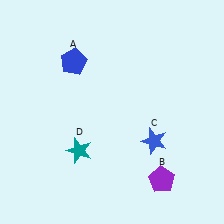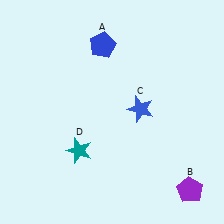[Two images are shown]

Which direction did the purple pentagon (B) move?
The purple pentagon (B) moved right.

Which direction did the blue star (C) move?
The blue star (C) moved up.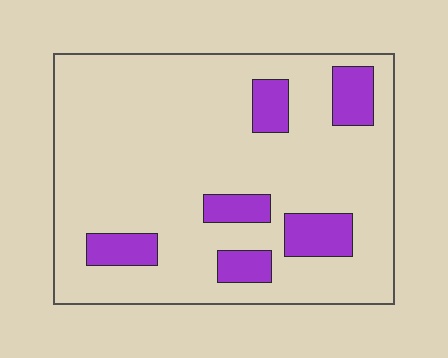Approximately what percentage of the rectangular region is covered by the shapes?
Approximately 15%.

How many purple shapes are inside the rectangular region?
6.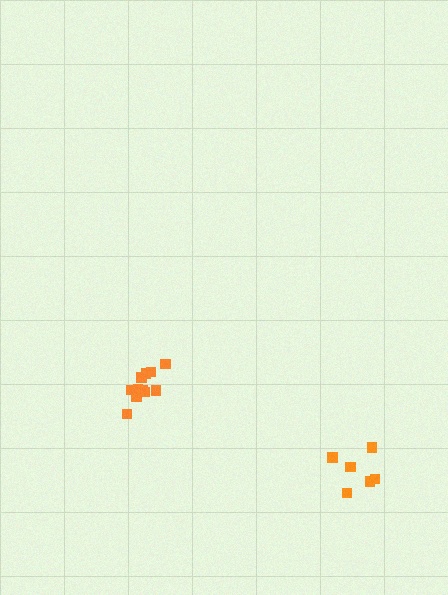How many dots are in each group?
Group 1: 6 dots, Group 2: 11 dots (17 total).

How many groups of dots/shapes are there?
There are 2 groups.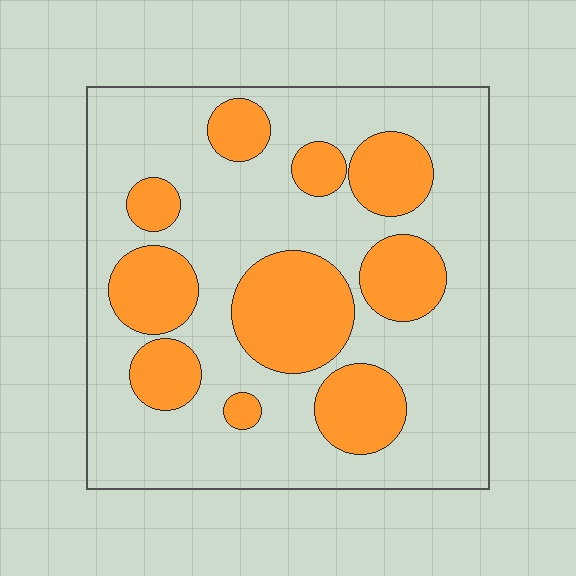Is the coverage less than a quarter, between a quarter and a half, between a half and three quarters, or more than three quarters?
Between a quarter and a half.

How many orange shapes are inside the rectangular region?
10.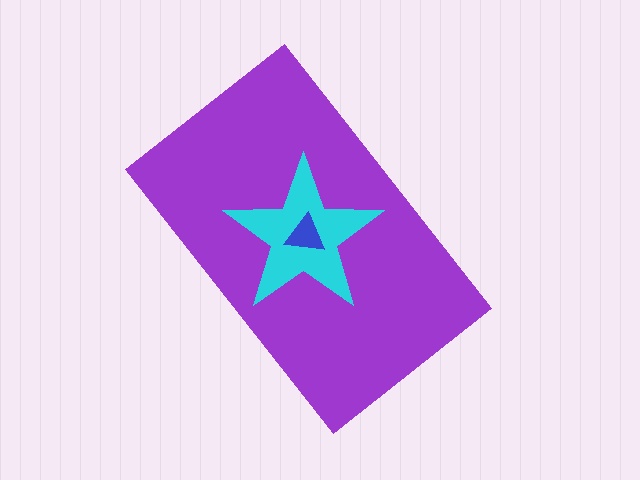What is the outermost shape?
The purple rectangle.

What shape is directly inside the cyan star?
The blue triangle.